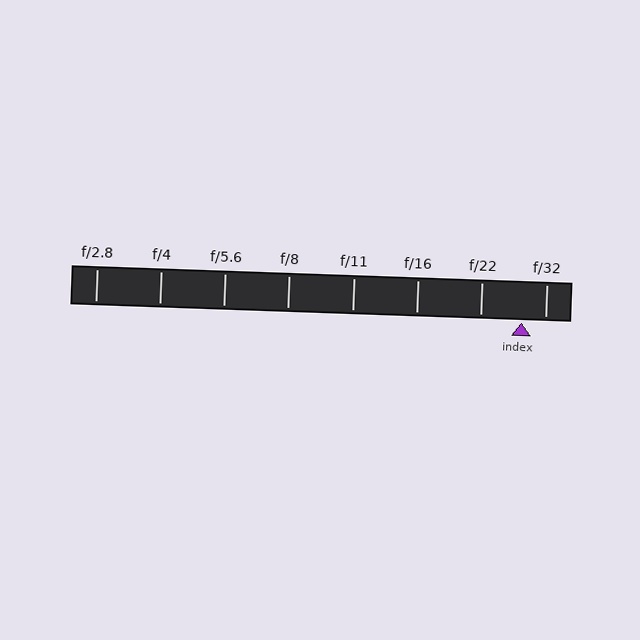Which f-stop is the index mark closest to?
The index mark is closest to f/32.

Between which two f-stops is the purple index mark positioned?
The index mark is between f/22 and f/32.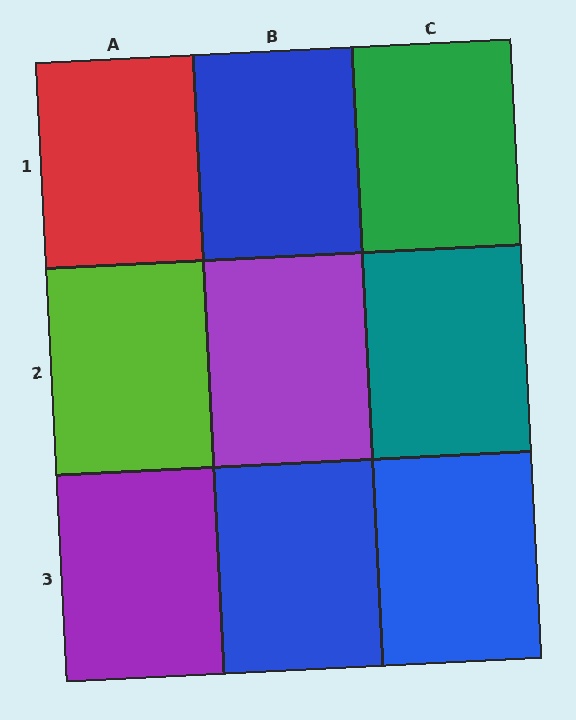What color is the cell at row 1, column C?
Green.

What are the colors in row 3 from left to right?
Purple, blue, blue.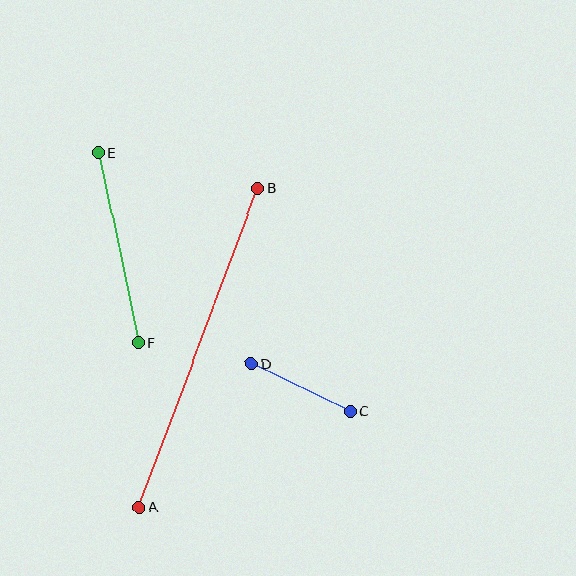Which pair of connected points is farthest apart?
Points A and B are farthest apart.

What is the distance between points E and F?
The distance is approximately 194 pixels.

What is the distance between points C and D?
The distance is approximately 110 pixels.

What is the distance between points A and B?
The distance is approximately 340 pixels.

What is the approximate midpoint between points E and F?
The midpoint is at approximately (118, 248) pixels.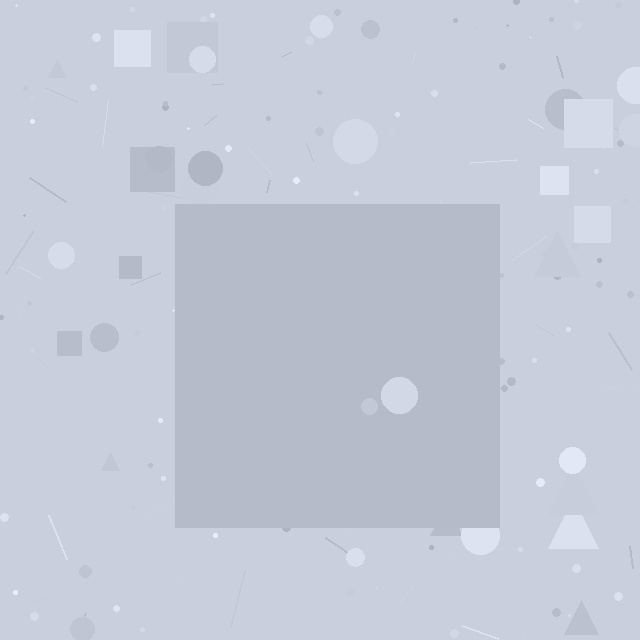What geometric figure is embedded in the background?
A square is embedded in the background.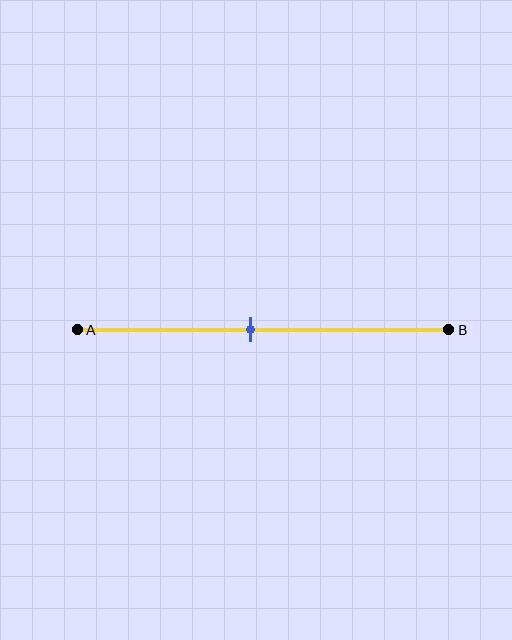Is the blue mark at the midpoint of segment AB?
No, the mark is at about 45% from A, not at the 50% midpoint.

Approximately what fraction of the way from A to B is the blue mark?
The blue mark is approximately 45% of the way from A to B.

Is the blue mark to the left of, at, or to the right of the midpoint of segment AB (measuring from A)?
The blue mark is to the left of the midpoint of segment AB.